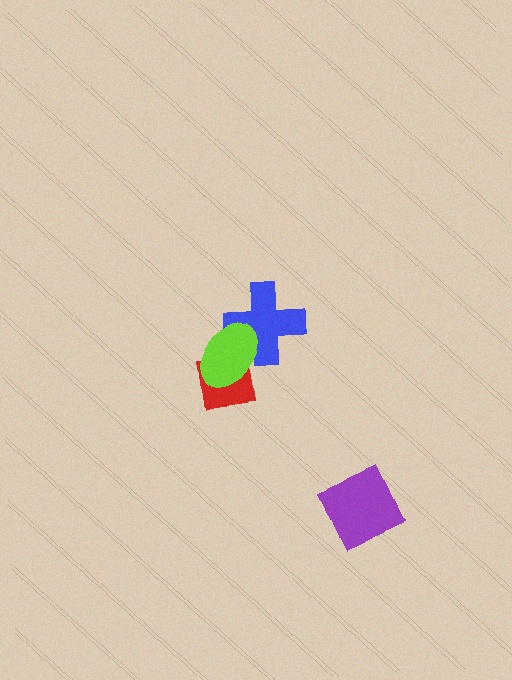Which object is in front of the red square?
The lime ellipse is in front of the red square.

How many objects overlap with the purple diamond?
0 objects overlap with the purple diamond.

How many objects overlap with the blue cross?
1 object overlaps with the blue cross.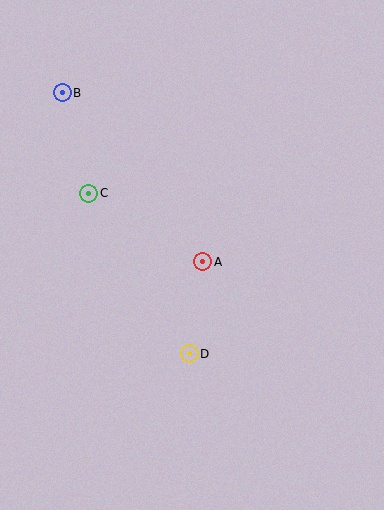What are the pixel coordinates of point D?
Point D is at (189, 354).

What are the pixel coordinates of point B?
Point B is at (62, 93).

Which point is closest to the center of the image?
Point A at (203, 262) is closest to the center.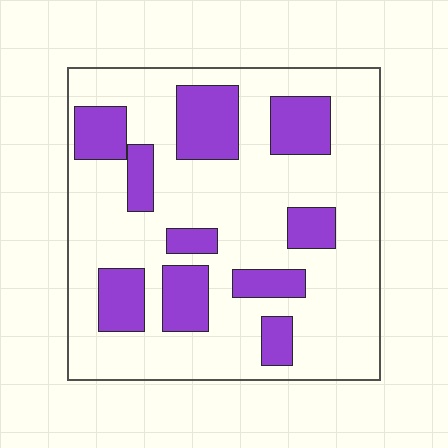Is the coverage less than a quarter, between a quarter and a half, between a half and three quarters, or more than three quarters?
Between a quarter and a half.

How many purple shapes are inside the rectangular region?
10.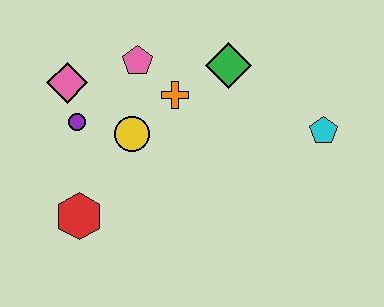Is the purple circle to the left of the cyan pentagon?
Yes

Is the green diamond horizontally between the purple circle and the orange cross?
No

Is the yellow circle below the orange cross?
Yes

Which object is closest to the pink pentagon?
The orange cross is closest to the pink pentagon.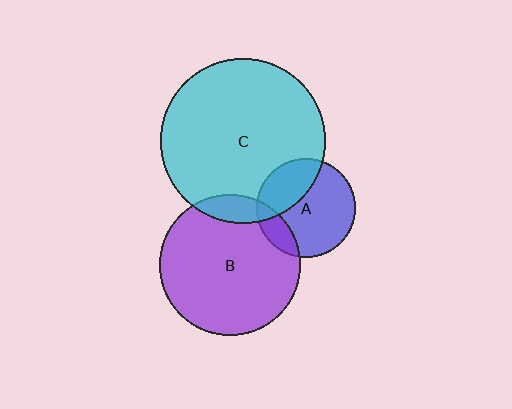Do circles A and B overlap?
Yes.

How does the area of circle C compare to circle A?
Approximately 2.8 times.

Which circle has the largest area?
Circle C (cyan).